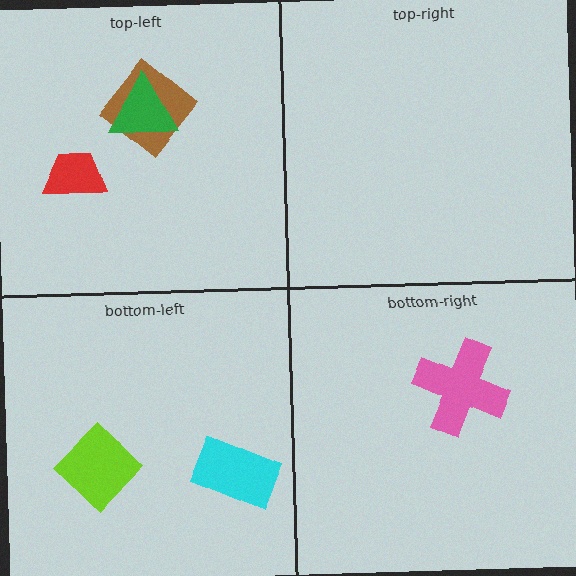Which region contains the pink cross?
The bottom-right region.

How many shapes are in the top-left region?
3.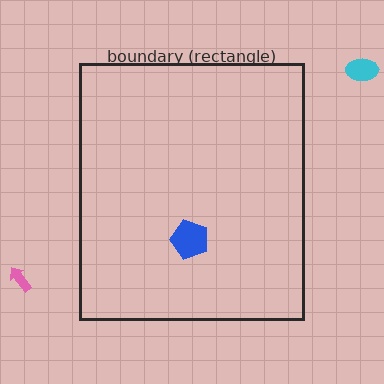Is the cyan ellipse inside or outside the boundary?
Outside.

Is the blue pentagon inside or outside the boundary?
Inside.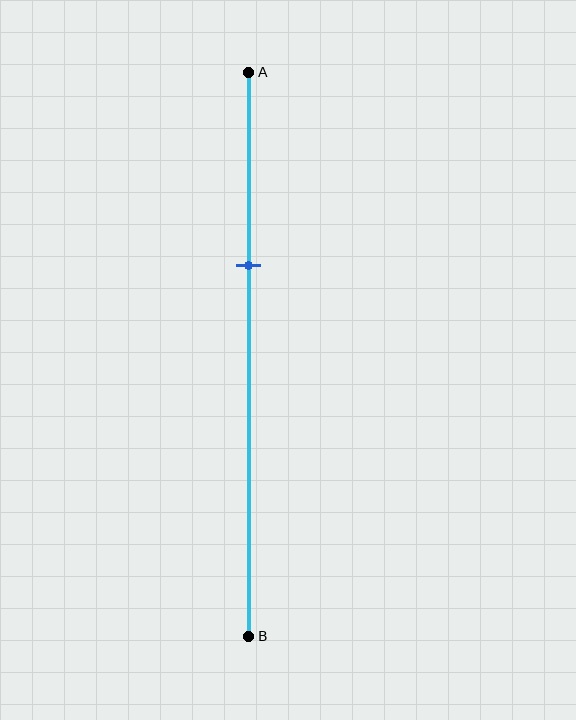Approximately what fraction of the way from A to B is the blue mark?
The blue mark is approximately 35% of the way from A to B.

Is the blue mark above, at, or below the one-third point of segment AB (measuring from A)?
The blue mark is approximately at the one-third point of segment AB.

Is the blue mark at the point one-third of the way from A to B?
Yes, the mark is approximately at the one-third point.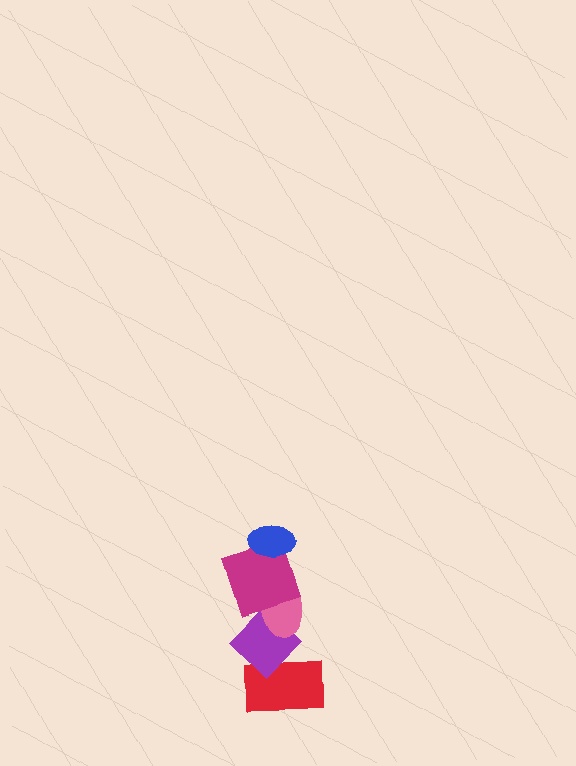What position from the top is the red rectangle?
The red rectangle is 5th from the top.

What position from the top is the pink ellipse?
The pink ellipse is 3rd from the top.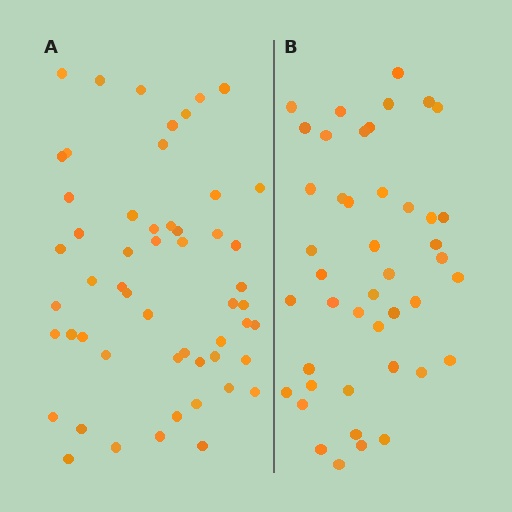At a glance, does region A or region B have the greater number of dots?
Region A (the left region) has more dots.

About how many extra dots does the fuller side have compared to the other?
Region A has roughly 10 or so more dots than region B.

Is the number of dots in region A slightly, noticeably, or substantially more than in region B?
Region A has only slightly more — the two regions are fairly close. The ratio is roughly 1.2 to 1.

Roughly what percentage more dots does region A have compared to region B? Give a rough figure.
About 25% more.